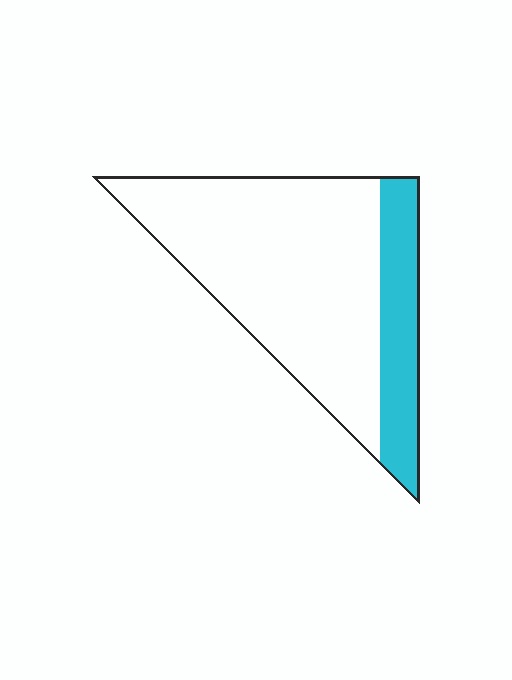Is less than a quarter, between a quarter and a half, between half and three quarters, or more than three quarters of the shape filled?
Less than a quarter.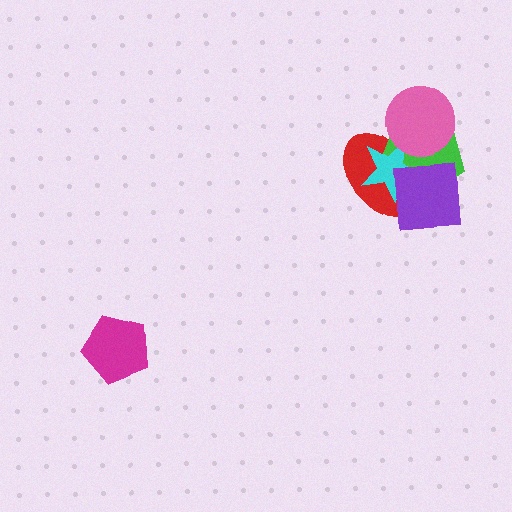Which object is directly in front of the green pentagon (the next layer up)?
The cyan star is directly in front of the green pentagon.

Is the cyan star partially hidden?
Yes, it is partially covered by another shape.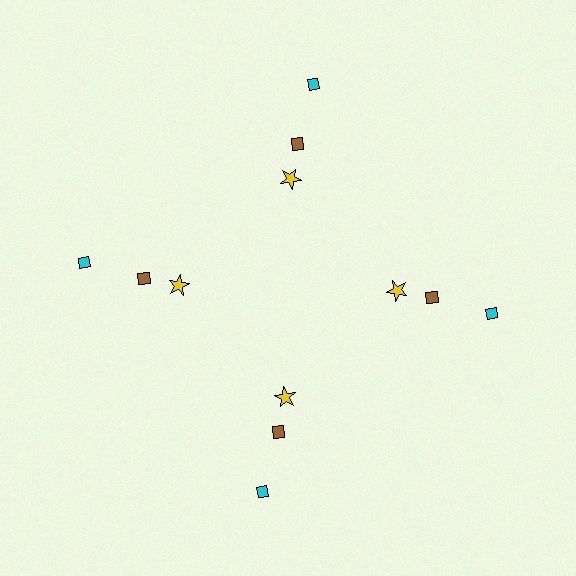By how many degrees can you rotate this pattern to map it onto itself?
The pattern maps onto itself every 90 degrees of rotation.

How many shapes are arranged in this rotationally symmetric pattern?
There are 12 shapes, arranged in 4 groups of 3.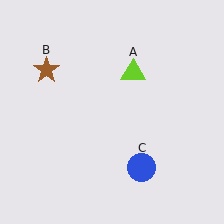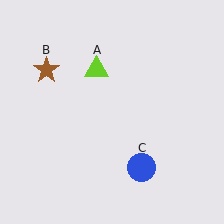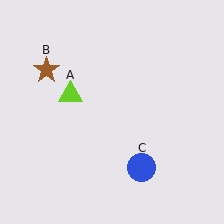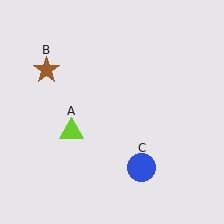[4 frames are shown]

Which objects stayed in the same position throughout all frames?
Brown star (object B) and blue circle (object C) remained stationary.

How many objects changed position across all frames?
1 object changed position: lime triangle (object A).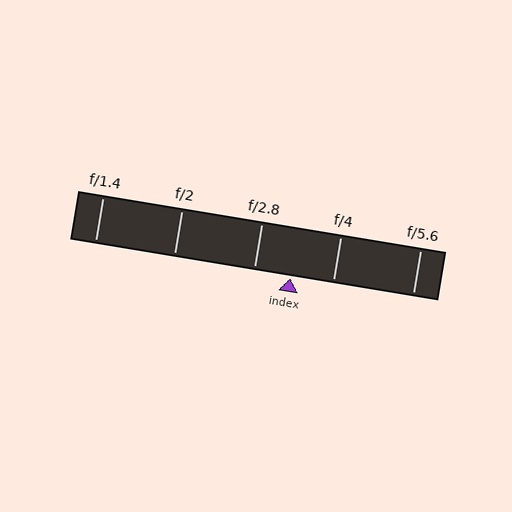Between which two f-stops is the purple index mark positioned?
The index mark is between f/2.8 and f/4.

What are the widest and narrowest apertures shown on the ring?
The widest aperture shown is f/1.4 and the narrowest is f/5.6.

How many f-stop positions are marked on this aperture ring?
There are 5 f-stop positions marked.